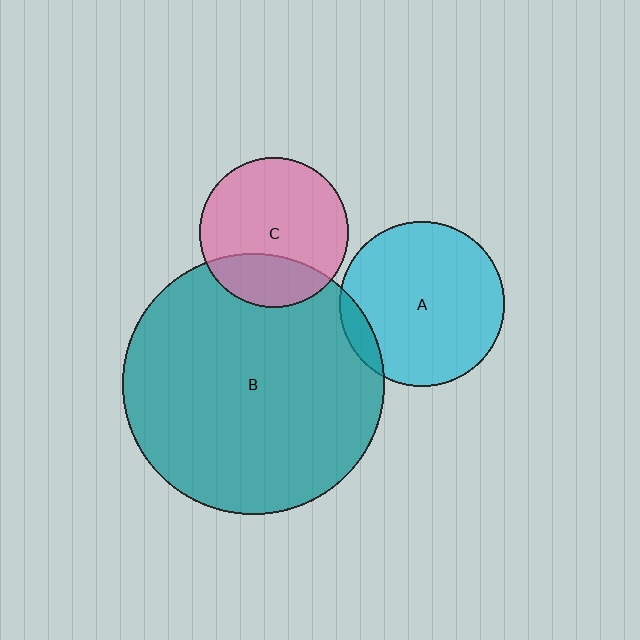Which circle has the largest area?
Circle B (teal).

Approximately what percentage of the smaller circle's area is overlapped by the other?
Approximately 25%.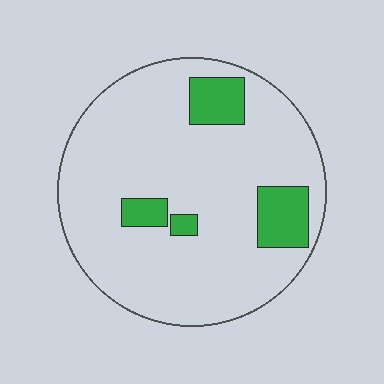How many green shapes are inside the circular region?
4.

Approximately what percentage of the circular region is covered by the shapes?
Approximately 15%.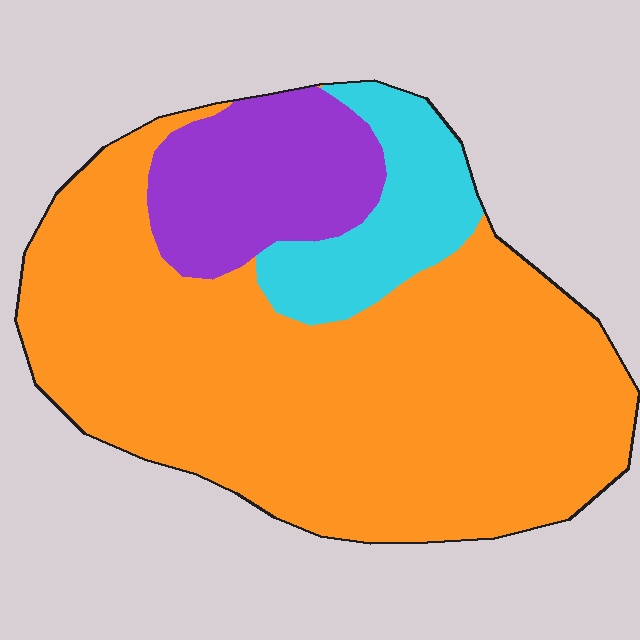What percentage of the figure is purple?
Purple takes up about one sixth (1/6) of the figure.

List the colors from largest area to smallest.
From largest to smallest: orange, purple, cyan.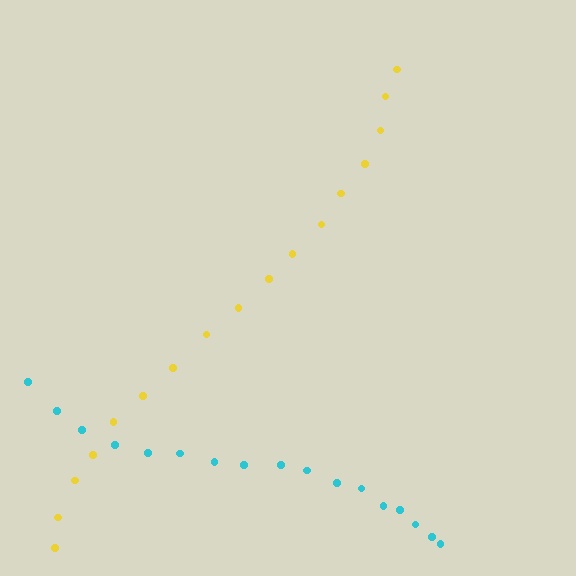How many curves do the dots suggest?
There are 2 distinct paths.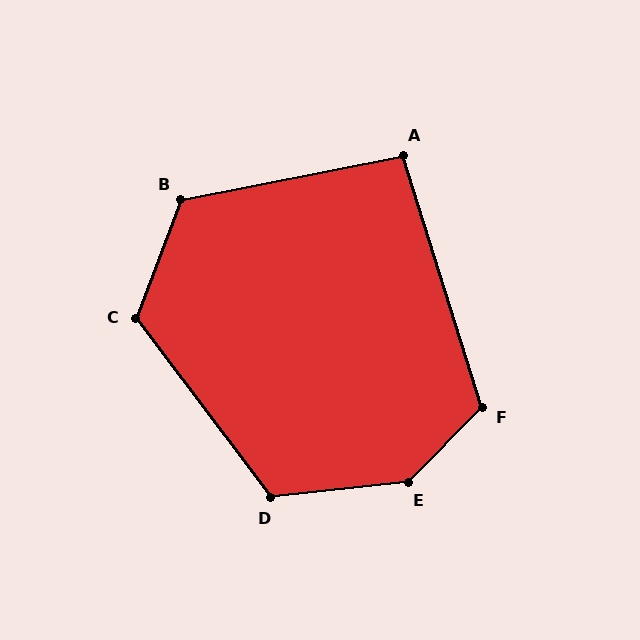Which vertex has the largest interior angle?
E, at approximately 141 degrees.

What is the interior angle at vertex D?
Approximately 120 degrees (obtuse).